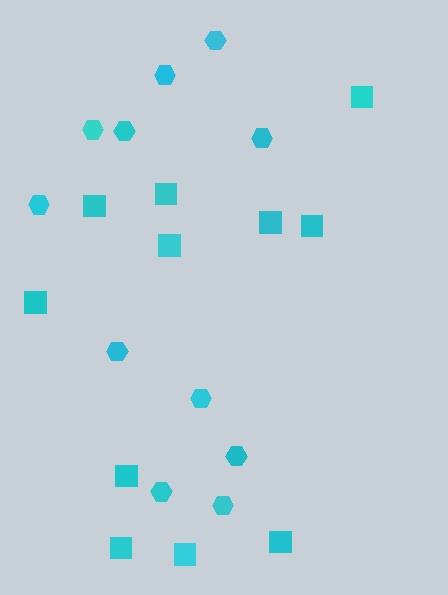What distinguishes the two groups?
There are 2 groups: one group of hexagons (11) and one group of squares (11).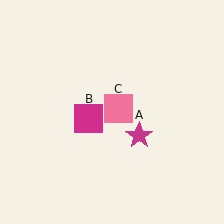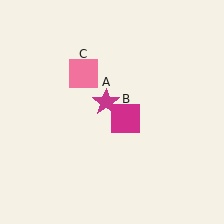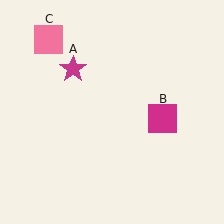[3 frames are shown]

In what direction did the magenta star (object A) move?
The magenta star (object A) moved up and to the left.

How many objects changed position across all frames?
3 objects changed position: magenta star (object A), magenta square (object B), pink square (object C).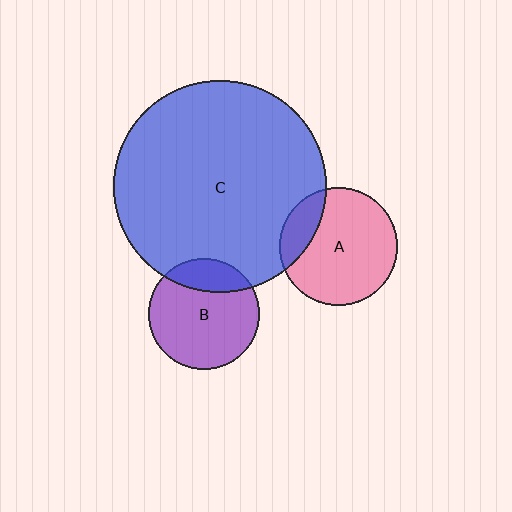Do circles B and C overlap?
Yes.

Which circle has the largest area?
Circle C (blue).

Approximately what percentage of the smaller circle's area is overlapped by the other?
Approximately 20%.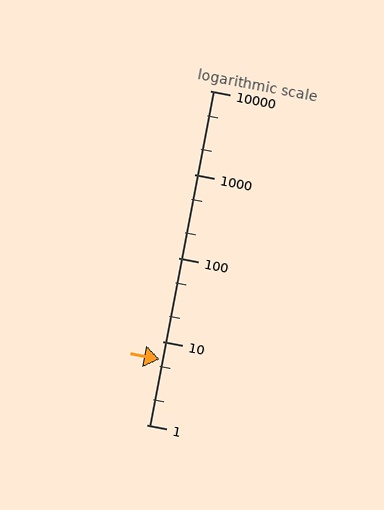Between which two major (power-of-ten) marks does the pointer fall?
The pointer is between 1 and 10.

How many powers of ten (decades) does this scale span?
The scale spans 4 decades, from 1 to 10000.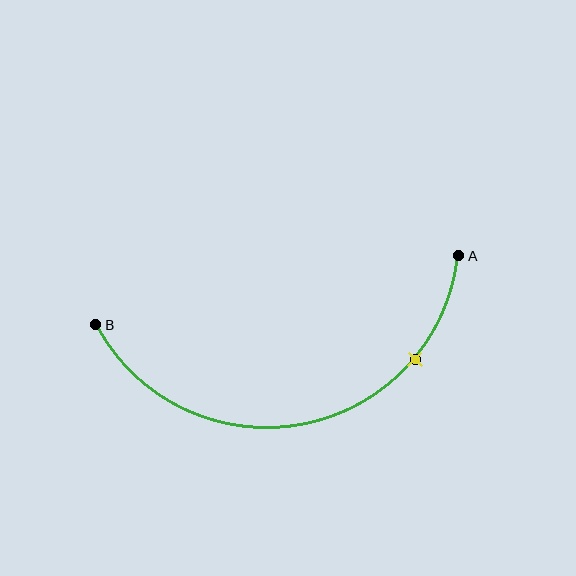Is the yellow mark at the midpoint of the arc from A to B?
No. The yellow mark lies on the arc but is closer to endpoint A. The arc midpoint would be at the point on the curve equidistant along the arc from both A and B.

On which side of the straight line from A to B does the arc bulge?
The arc bulges below the straight line connecting A and B.